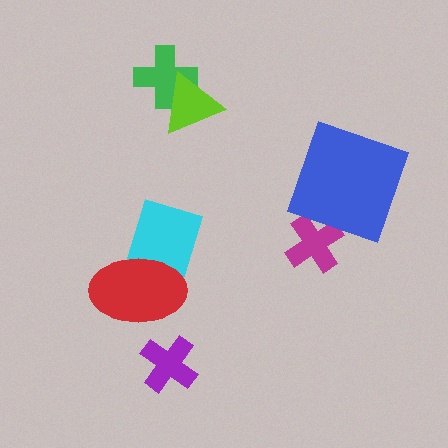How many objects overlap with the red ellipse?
1 object overlaps with the red ellipse.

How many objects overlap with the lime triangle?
1 object overlaps with the lime triangle.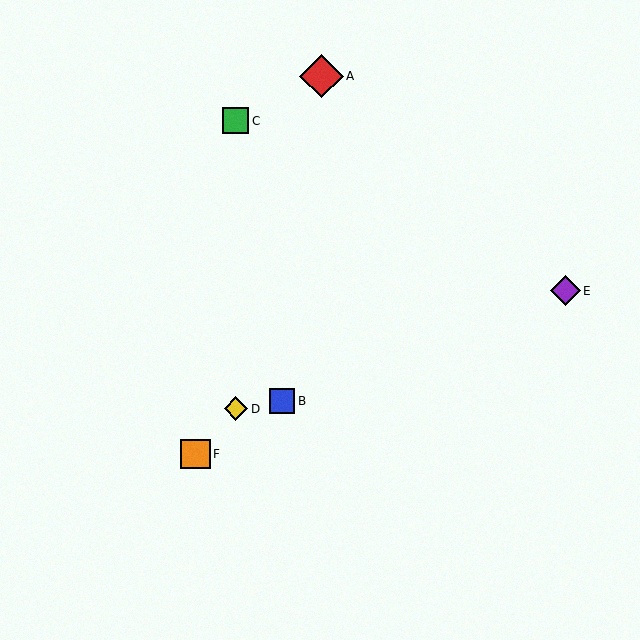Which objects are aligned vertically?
Objects C, D are aligned vertically.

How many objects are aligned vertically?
2 objects (C, D) are aligned vertically.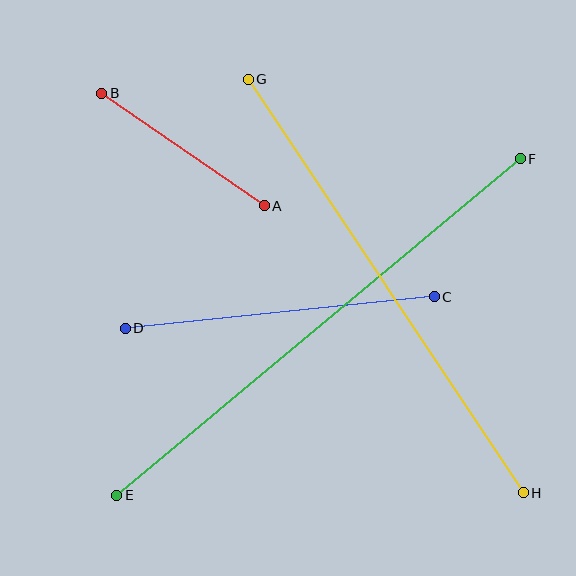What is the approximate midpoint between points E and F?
The midpoint is at approximately (318, 327) pixels.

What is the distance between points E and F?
The distance is approximately 525 pixels.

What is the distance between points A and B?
The distance is approximately 198 pixels.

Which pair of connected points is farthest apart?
Points E and F are farthest apart.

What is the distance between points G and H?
The distance is approximately 496 pixels.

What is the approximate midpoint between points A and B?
The midpoint is at approximately (183, 150) pixels.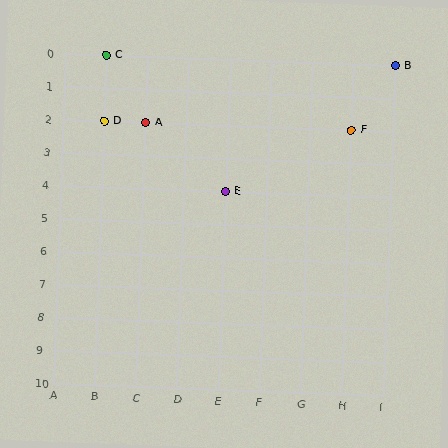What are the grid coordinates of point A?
Point A is at grid coordinates (C, 2).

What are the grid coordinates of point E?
Point E is at grid coordinates (E, 4).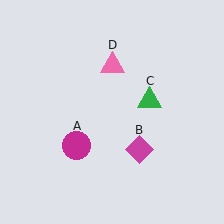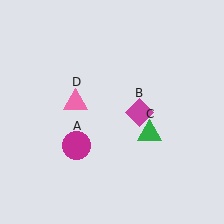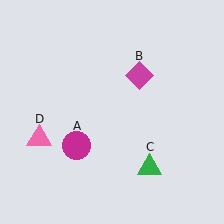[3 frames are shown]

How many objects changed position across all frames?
3 objects changed position: magenta diamond (object B), green triangle (object C), pink triangle (object D).